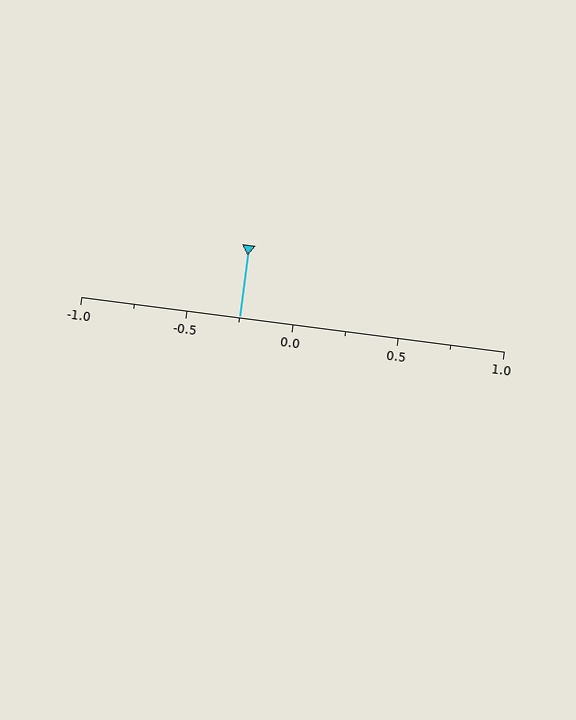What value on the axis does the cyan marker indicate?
The marker indicates approximately -0.25.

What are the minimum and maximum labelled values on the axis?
The axis runs from -1.0 to 1.0.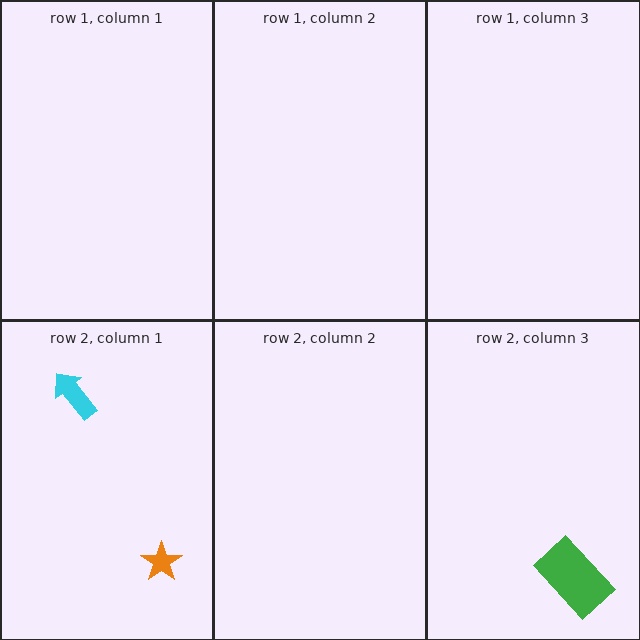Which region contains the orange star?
The row 2, column 1 region.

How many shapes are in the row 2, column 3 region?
1.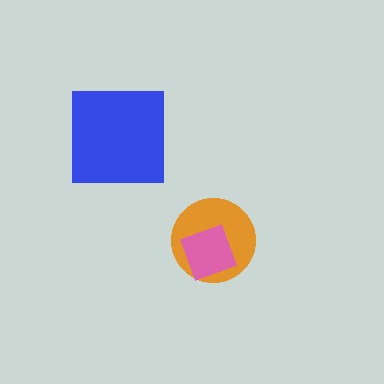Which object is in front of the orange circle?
The pink diamond is in front of the orange circle.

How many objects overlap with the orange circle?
1 object overlaps with the orange circle.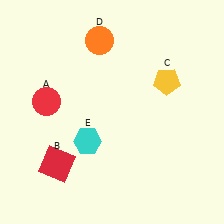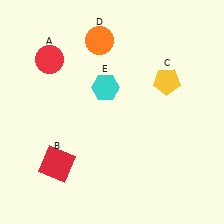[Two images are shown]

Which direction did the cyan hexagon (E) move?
The cyan hexagon (E) moved up.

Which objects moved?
The objects that moved are: the red circle (A), the cyan hexagon (E).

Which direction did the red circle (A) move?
The red circle (A) moved up.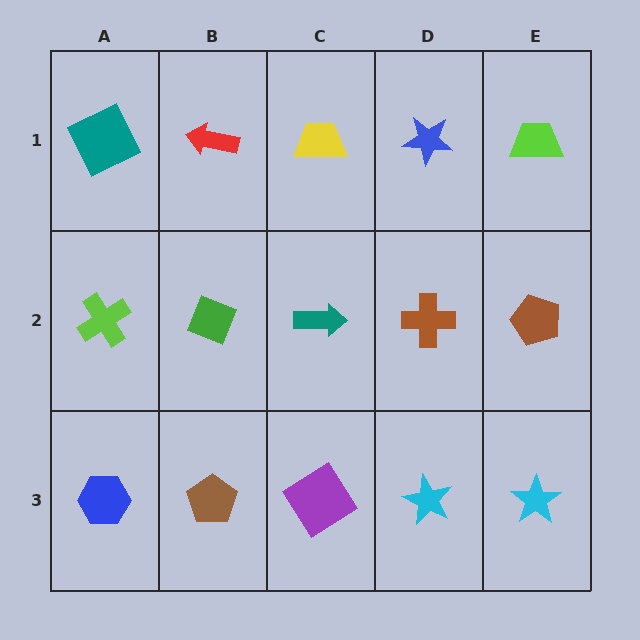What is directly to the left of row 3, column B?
A blue hexagon.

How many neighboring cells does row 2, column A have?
3.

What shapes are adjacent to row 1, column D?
A brown cross (row 2, column D), a yellow trapezoid (row 1, column C), a lime trapezoid (row 1, column E).